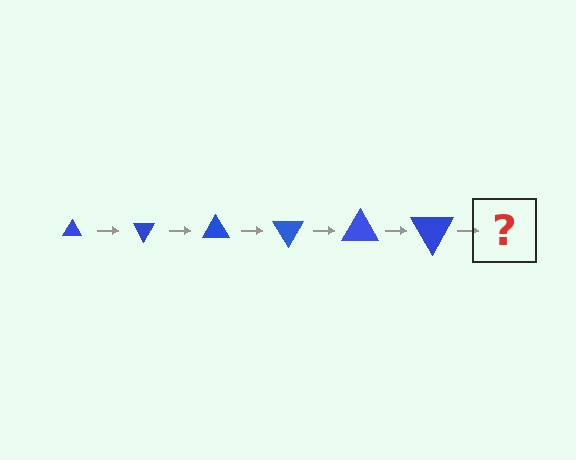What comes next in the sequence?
The next element should be a triangle, larger than the previous one and rotated 360 degrees from the start.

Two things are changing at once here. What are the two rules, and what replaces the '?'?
The two rules are that the triangle grows larger each step and it rotates 60 degrees each step. The '?' should be a triangle, larger than the previous one and rotated 360 degrees from the start.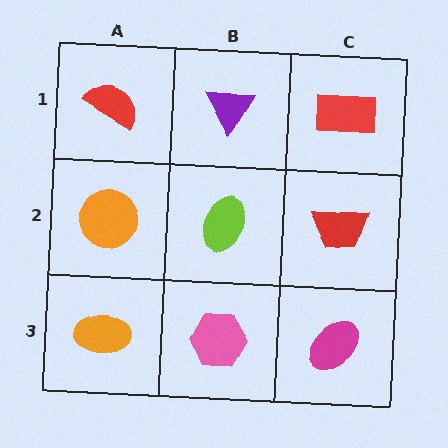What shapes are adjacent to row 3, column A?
An orange circle (row 2, column A), a pink hexagon (row 3, column B).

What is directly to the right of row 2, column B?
A red trapezoid.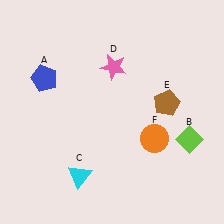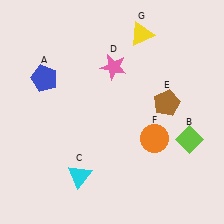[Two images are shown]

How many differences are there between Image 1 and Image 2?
There is 1 difference between the two images.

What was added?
A yellow triangle (G) was added in Image 2.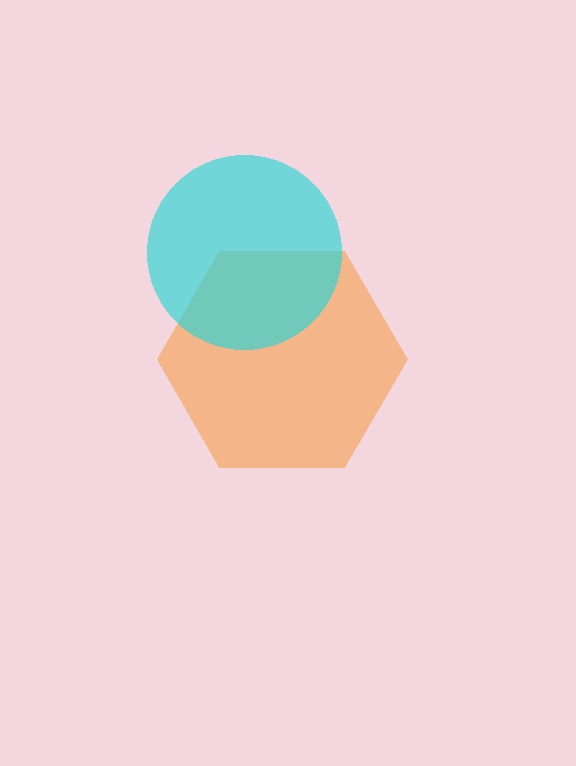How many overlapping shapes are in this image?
There are 2 overlapping shapes in the image.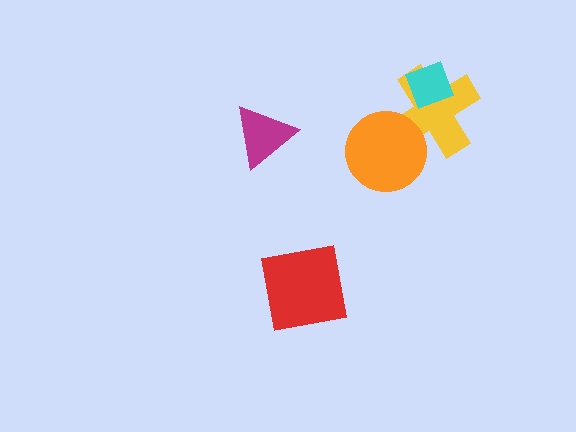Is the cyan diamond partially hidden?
No, no other shape covers it.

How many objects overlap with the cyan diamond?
1 object overlaps with the cyan diamond.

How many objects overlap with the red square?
0 objects overlap with the red square.